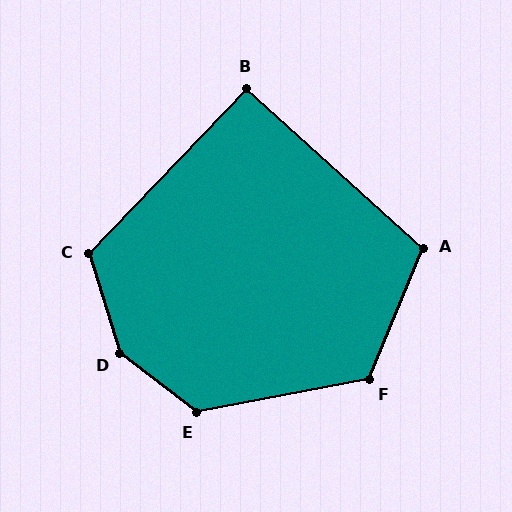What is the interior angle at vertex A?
Approximately 110 degrees (obtuse).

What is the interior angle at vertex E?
Approximately 131 degrees (obtuse).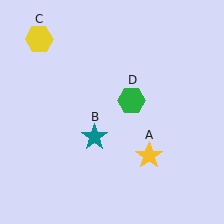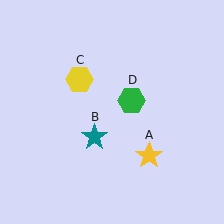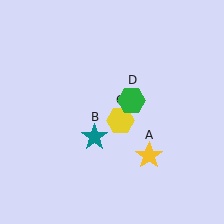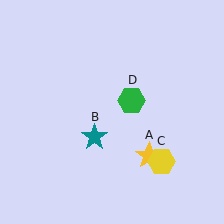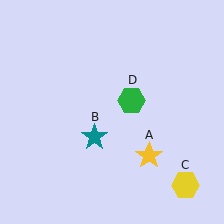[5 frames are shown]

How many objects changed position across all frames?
1 object changed position: yellow hexagon (object C).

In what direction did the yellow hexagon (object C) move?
The yellow hexagon (object C) moved down and to the right.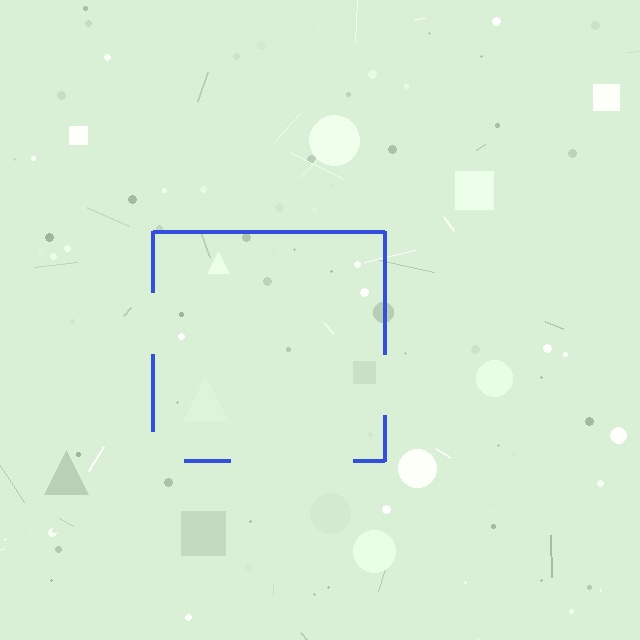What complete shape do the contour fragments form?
The contour fragments form a square.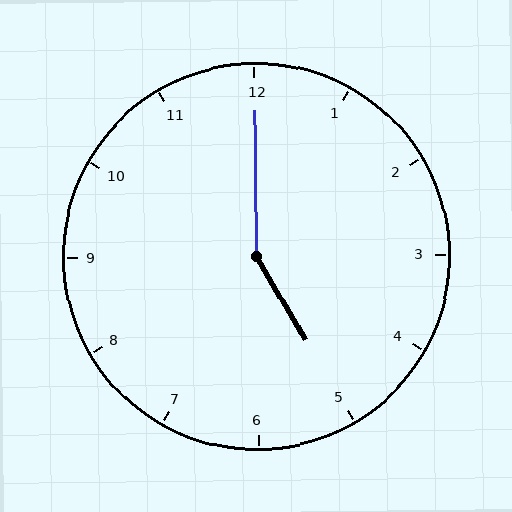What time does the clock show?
5:00.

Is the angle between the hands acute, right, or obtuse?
It is obtuse.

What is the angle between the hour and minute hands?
Approximately 150 degrees.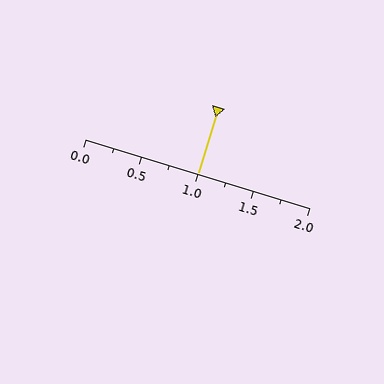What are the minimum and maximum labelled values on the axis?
The axis runs from 0.0 to 2.0.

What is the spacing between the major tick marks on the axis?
The major ticks are spaced 0.5 apart.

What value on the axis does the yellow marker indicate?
The marker indicates approximately 1.